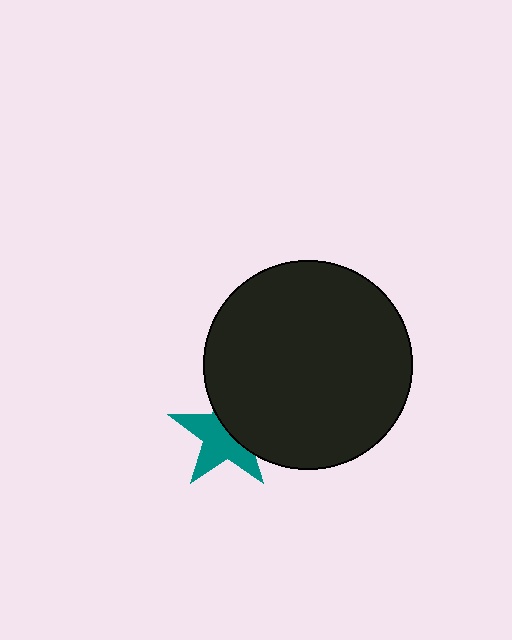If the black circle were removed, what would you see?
You would see the complete teal star.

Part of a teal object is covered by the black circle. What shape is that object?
It is a star.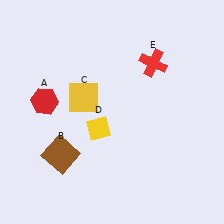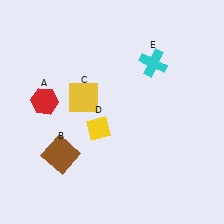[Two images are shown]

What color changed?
The cross (E) changed from red in Image 1 to cyan in Image 2.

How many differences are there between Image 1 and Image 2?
There is 1 difference between the two images.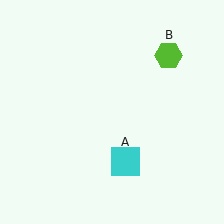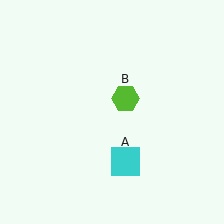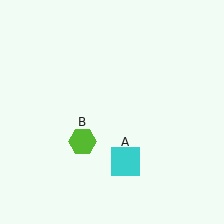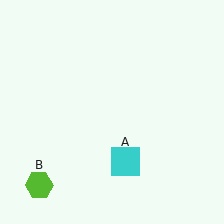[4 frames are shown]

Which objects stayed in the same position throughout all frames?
Cyan square (object A) remained stationary.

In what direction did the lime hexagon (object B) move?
The lime hexagon (object B) moved down and to the left.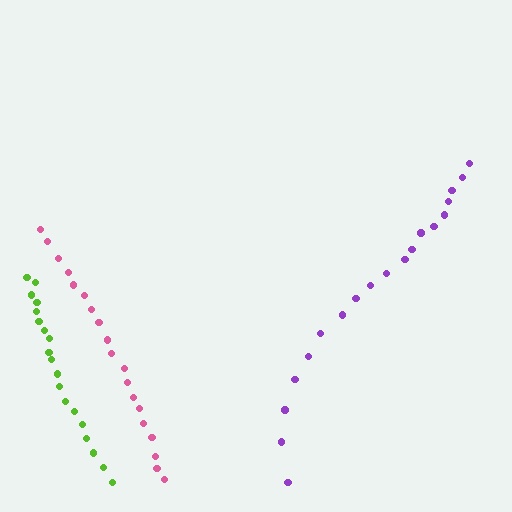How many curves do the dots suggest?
There are 3 distinct paths.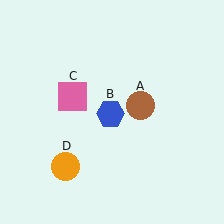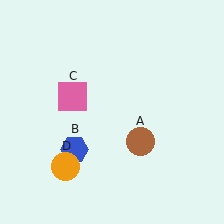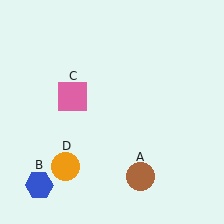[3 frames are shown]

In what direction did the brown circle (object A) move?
The brown circle (object A) moved down.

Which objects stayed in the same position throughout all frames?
Pink square (object C) and orange circle (object D) remained stationary.